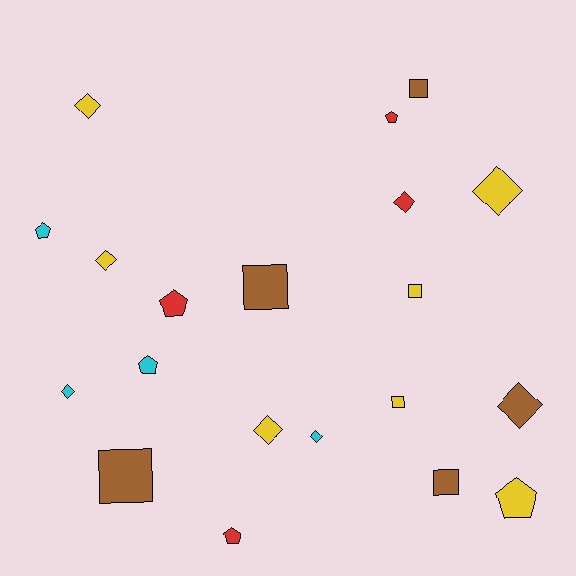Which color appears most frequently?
Yellow, with 7 objects.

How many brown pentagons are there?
There are no brown pentagons.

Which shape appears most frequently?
Diamond, with 8 objects.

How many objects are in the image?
There are 20 objects.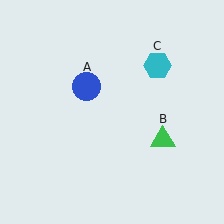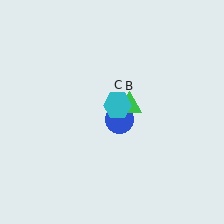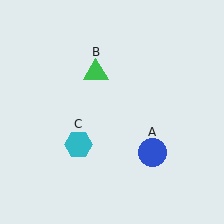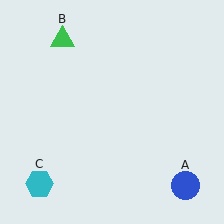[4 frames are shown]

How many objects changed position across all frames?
3 objects changed position: blue circle (object A), green triangle (object B), cyan hexagon (object C).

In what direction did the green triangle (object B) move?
The green triangle (object B) moved up and to the left.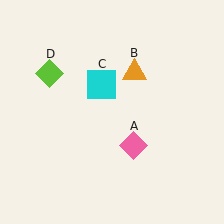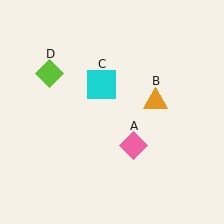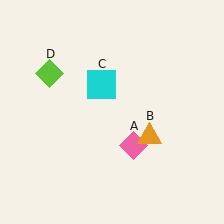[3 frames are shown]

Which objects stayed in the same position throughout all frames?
Pink diamond (object A) and cyan square (object C) and lime diamond (object D) remained stationary.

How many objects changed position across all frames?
1 object changed position: orange triangle (object B).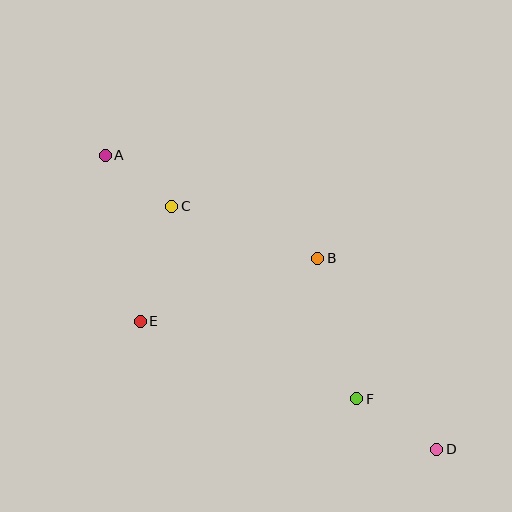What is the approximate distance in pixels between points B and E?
The distance between B and E is approximately 188 pixels.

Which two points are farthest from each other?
Points A and D are farthest from each other.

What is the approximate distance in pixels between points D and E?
The distance between D and E is approximately 323 pixels.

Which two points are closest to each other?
Points A and C are closest to each other.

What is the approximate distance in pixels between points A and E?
The distance between A and E is approximately 169 pixels.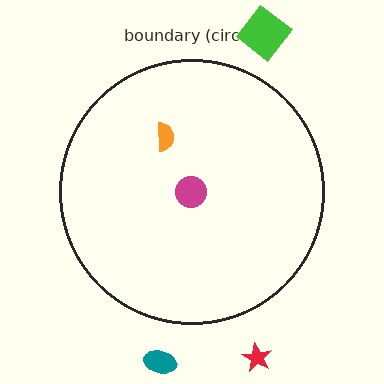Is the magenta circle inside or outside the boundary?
Inside.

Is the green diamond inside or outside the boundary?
Outside.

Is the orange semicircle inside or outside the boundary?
Inside.